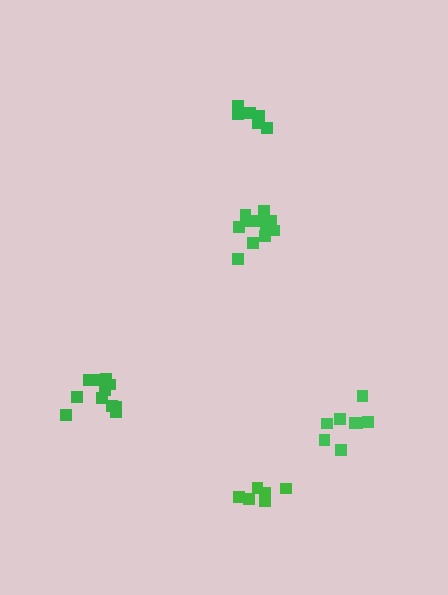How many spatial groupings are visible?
There are 5 spatial groupings.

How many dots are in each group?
Group 1: 12 dots, Group 2: 11 dots, Group 3: 6 dots, Group 4: 8 dots, Group 5: 6 dots (43 total).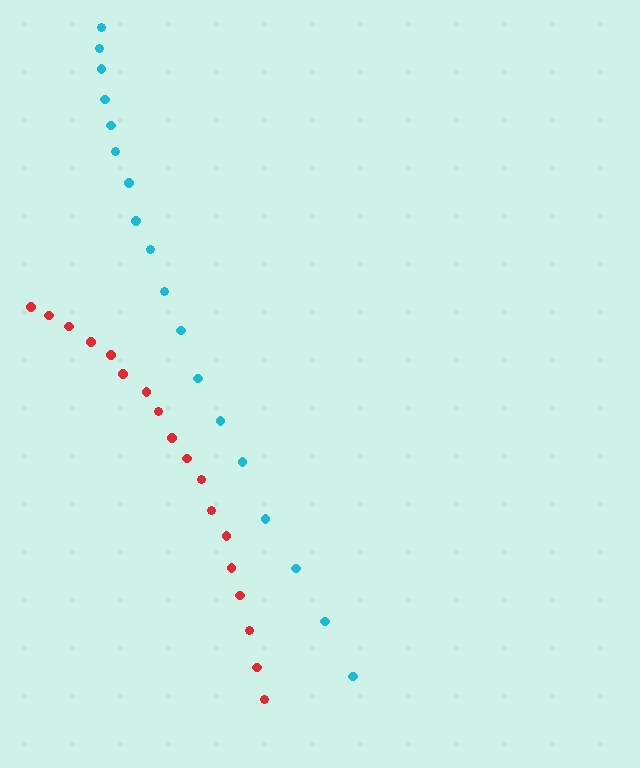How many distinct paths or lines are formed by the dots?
There are 2 distinct paths.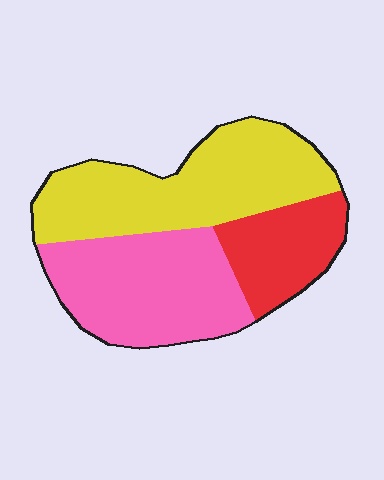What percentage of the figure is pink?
Pink takes up about three eighths (3/8) of the figure.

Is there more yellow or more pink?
Yellow.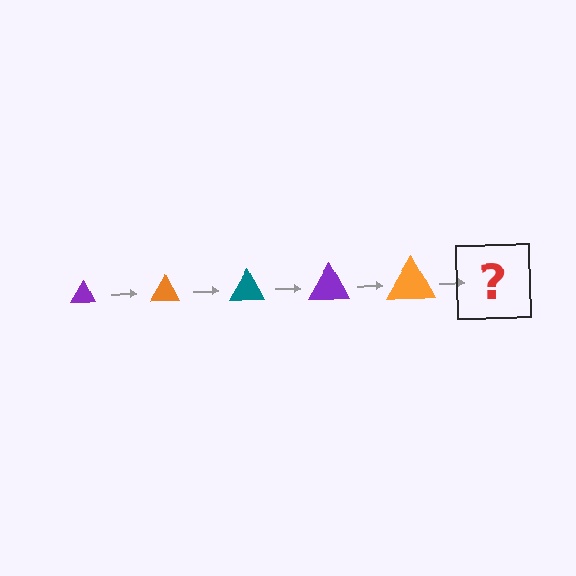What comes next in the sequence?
The next element should be a teal triangle, larger than the previous one.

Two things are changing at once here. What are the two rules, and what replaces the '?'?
The two rules are that the triangle grows larger each step and the color cycles through purple, orange, and teal. The '?' should be a teal triangle, larger than the previous one.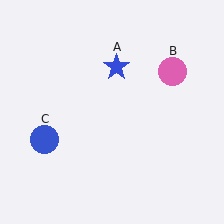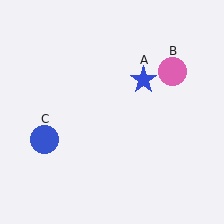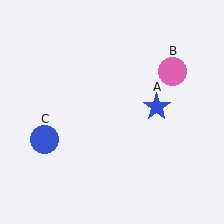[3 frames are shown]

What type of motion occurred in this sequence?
The blue star (object A) rotated clockwise around the center of the scene.